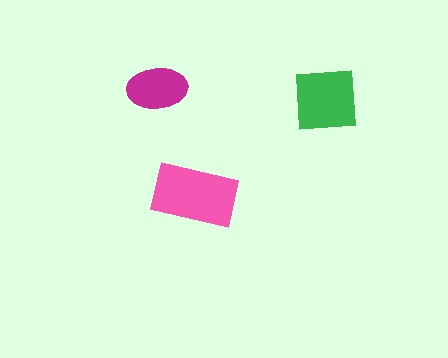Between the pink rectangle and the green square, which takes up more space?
The pink rectangle.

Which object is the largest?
The pink rectangle.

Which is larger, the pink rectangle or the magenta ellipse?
The pink rectangle.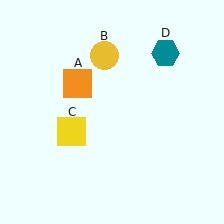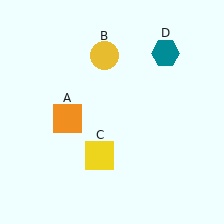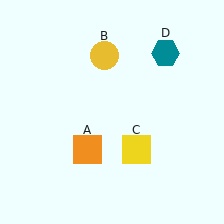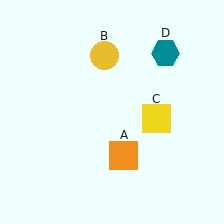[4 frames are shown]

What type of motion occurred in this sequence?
The orange square (object A), yellow square (object C) rotated counterclockwise around the center of the scene.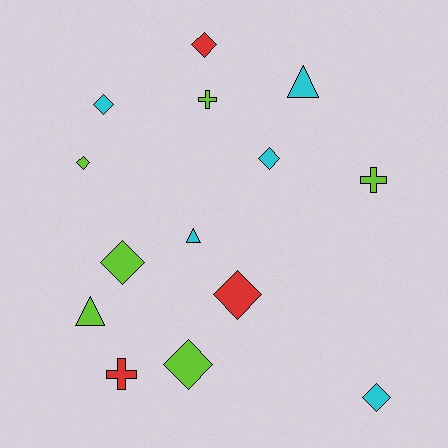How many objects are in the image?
There are 14 objects.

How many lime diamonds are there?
There are 3 lime diamonds.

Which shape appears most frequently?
Diamond, with 8 objects.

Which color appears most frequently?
Lime, with 6 objects.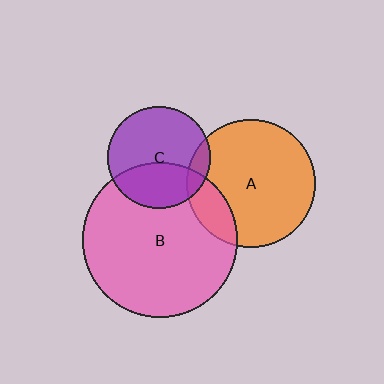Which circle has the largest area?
Circle B (pink).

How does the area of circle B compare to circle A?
Approximately 1.4 times.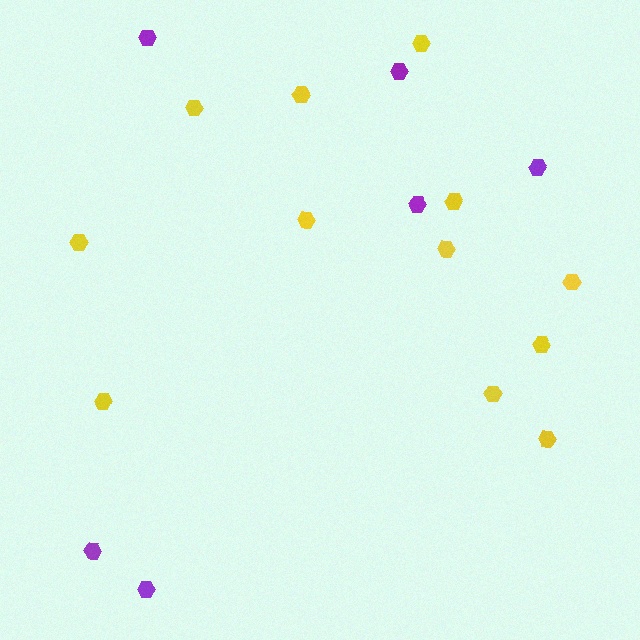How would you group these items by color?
There are 2 groups: one group of purple hexagons (6) and one group of yellow hexagons (12).